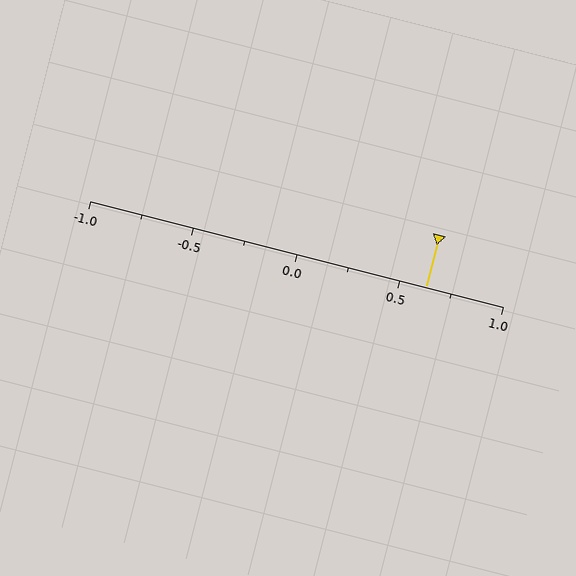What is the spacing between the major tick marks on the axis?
The major ticks are spaced 0.5 apart.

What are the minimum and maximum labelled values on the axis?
The axis runs from -1.0 to 1.0.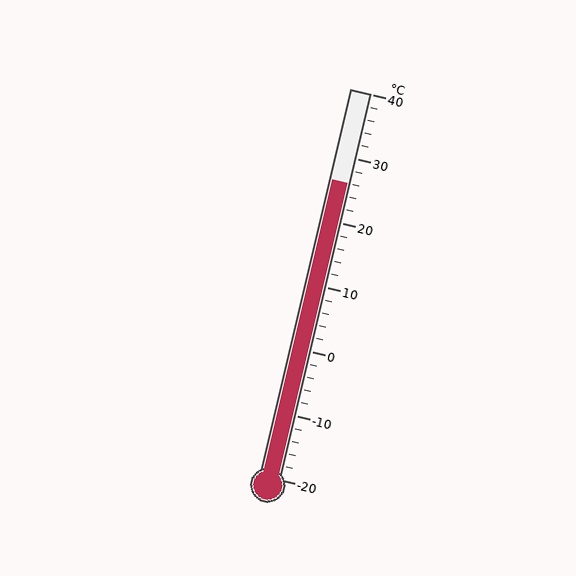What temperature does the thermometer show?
The thermometer shows approximately 26°C.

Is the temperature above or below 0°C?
The temperature is above 0°C.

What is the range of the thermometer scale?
The thermometer scale ranges from -20°C to 40°C.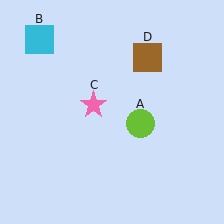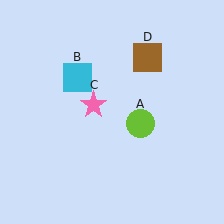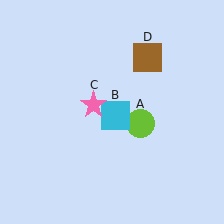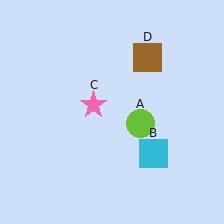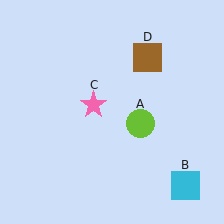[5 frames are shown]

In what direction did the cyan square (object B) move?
The cyan square (object B) moved down and to the right.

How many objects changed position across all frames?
1 object changed position: cyan square (object B).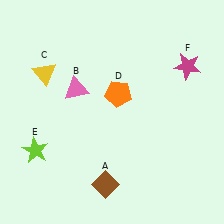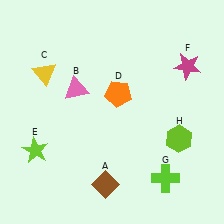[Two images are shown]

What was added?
A lime cross (G), a lime hexagon (H) were added in Image 2.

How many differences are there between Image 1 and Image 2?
There are 2 differences between the two images.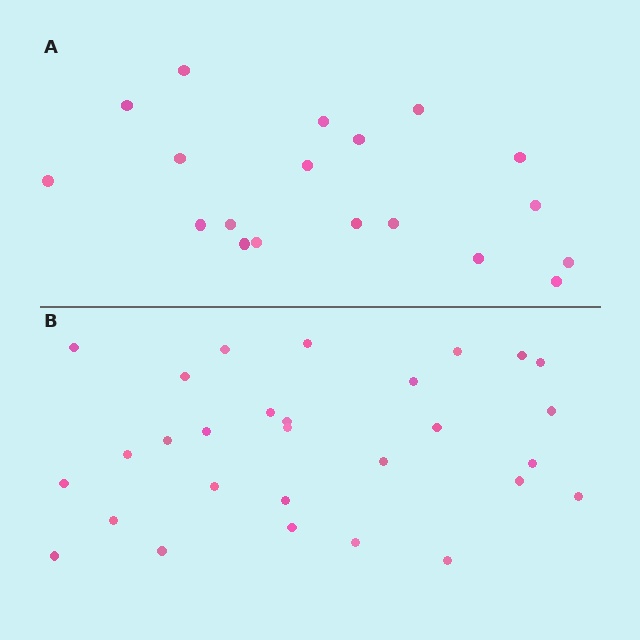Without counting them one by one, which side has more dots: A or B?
Region B (the bottom region) has more dots.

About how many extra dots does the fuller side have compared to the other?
Region B has roughly 10 or so more dots than region A.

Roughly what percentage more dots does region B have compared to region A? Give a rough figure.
About 55% more.